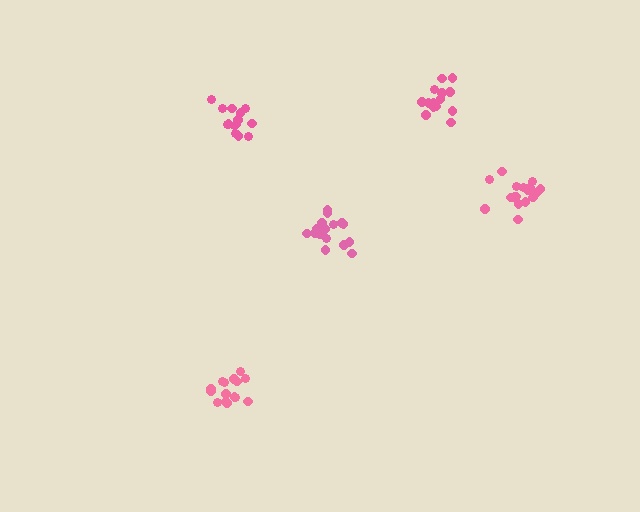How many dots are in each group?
Group 1: 14 dots, Group 2: 16 dots, Group 3: 17 dots, Group 4: 14 dots, Group 5: 15 dots (76 total).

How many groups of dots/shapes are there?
There are 5 groups.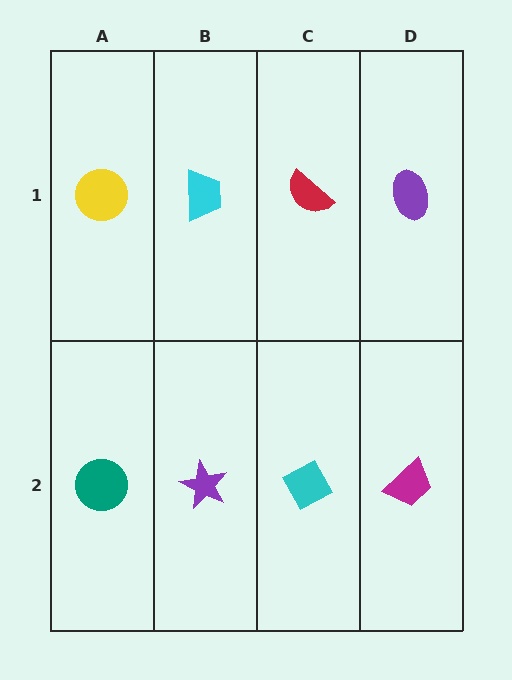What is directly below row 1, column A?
A teal circle.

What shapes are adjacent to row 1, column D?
A magenta trapezoid (row 2, column D), a red semicircle (row 1, column C).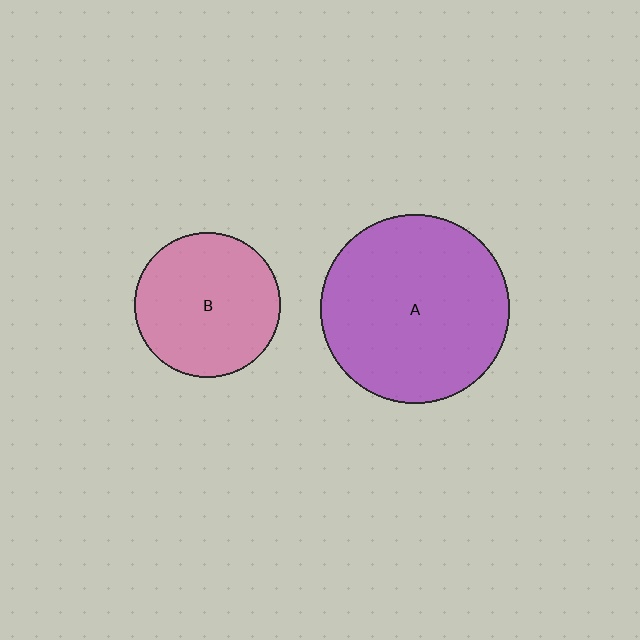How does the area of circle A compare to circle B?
Approximately 1.7 times.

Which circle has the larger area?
Circle A (purple).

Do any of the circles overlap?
No, none of the circles overlap.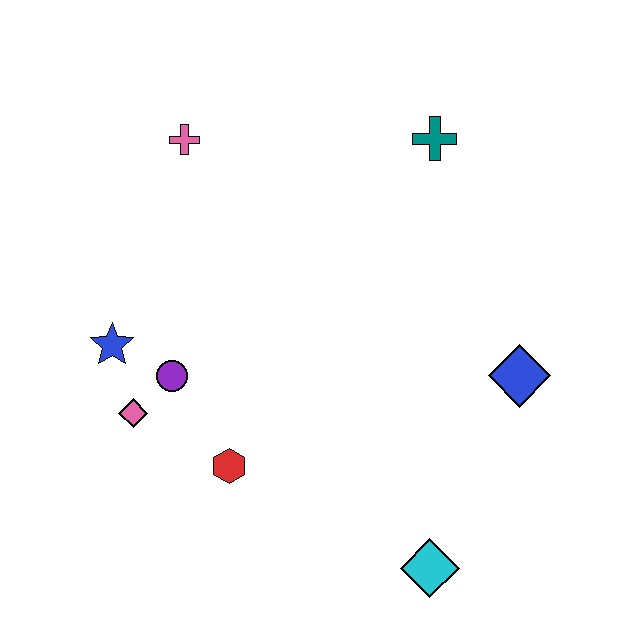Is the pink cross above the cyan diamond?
Yes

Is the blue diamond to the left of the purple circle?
No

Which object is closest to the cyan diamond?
The blue diamond is closest to the cyan diamond.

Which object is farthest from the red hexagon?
The teal cross is farthest from the red hexagon.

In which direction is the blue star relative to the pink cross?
The blue star is below the pink cross.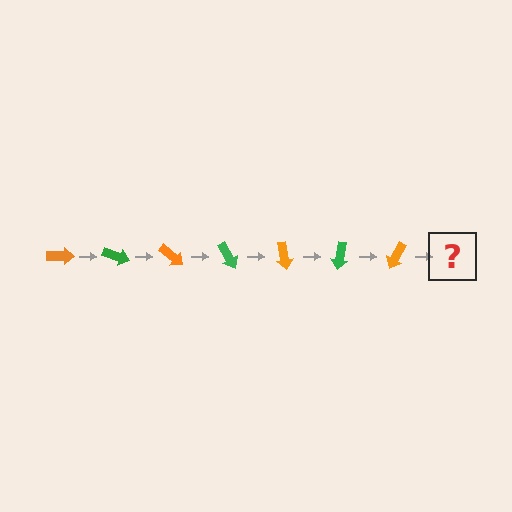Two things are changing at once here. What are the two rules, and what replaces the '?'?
The two rules are that it rotates 20 degrees each step and the color cycles through orange and green. The '?' should be a green arrow, rotated 140 degrees from the start.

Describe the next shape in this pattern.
It should be a green arrow, rotated 140 degrees from the start.